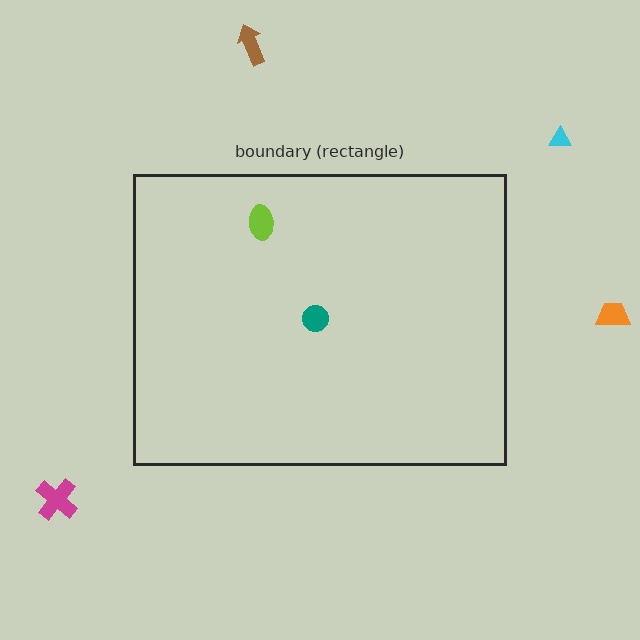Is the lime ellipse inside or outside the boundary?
Inside.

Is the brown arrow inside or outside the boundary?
Outside.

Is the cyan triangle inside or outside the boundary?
Outside.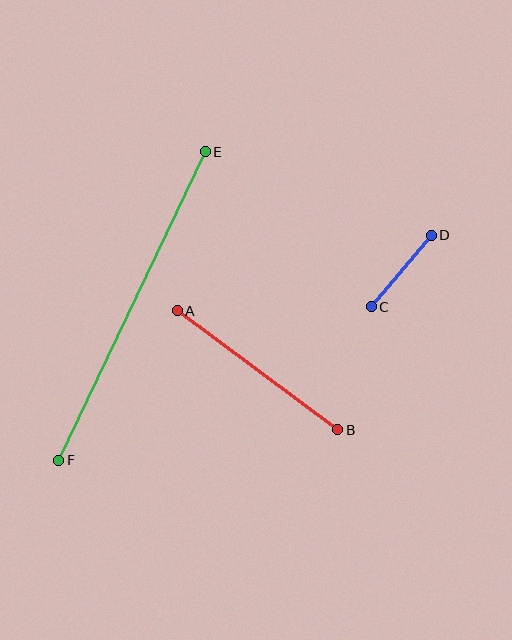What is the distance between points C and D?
The distance is approximately 93 pixels.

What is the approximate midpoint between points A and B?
The midpoint is at approximately (257, 370) pixels.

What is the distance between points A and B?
The distance is approximately 200 pixels.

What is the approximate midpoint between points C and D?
The midpoint is at approximately (401, 271) pixels.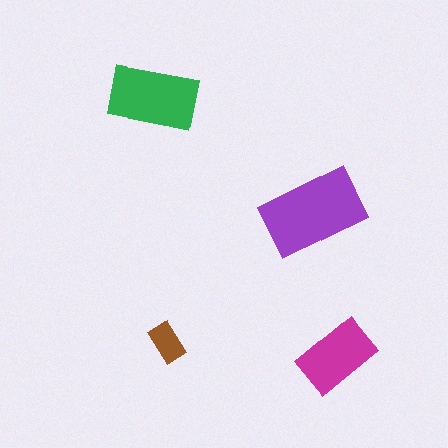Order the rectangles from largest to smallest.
the purple one, the green one, the magenta one, the brown one.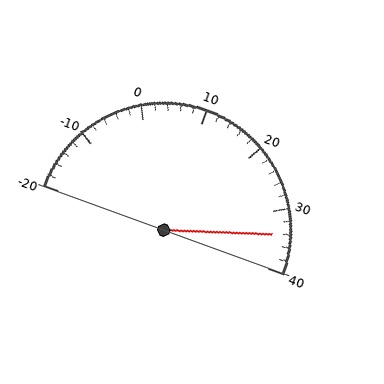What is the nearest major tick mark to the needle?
The nearest major tick mark is 30.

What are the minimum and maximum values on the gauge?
The gauge ranges from -20 to 40.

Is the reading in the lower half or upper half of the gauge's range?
The reading is in the upper half of the range (-20 to 40).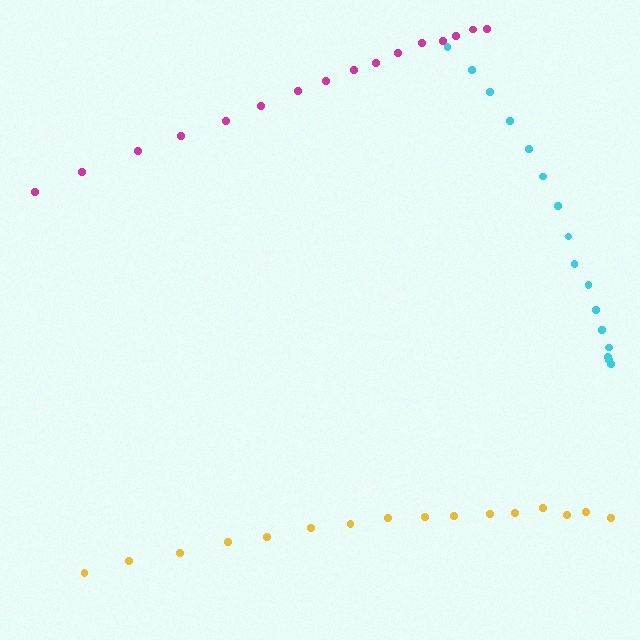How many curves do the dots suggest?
There are 3 distinct paths.